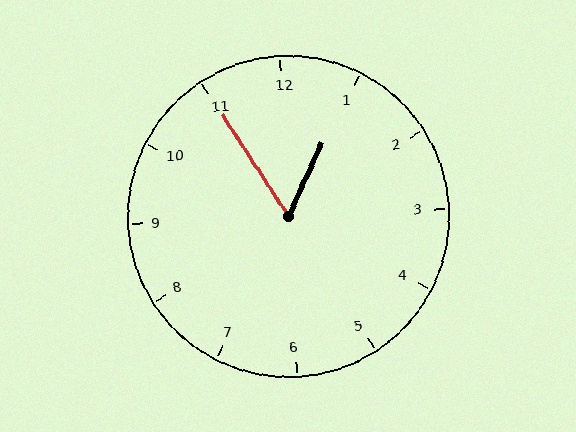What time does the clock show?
12:55.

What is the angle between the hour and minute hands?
Approximately 58 degrees.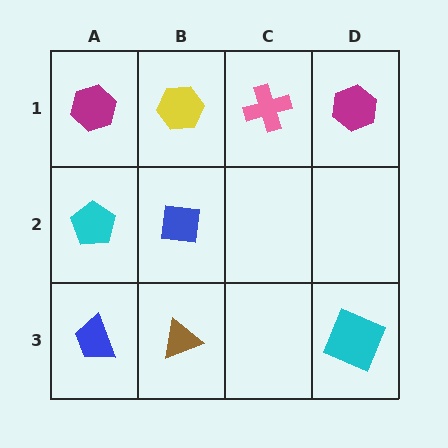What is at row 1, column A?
A magenta hexagon.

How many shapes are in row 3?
3 shapes.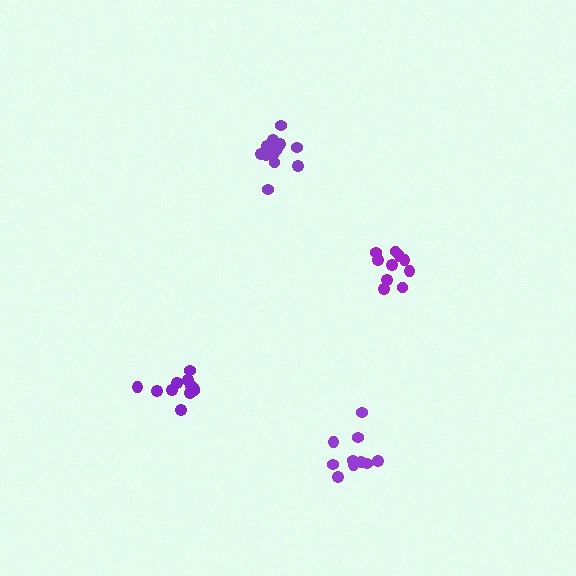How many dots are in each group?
Group 1: 10 dots, Group 2: 10 dots, Group 3: 12 dots, Group 4: 14 dots (46 total).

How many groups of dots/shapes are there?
There are 4 groups.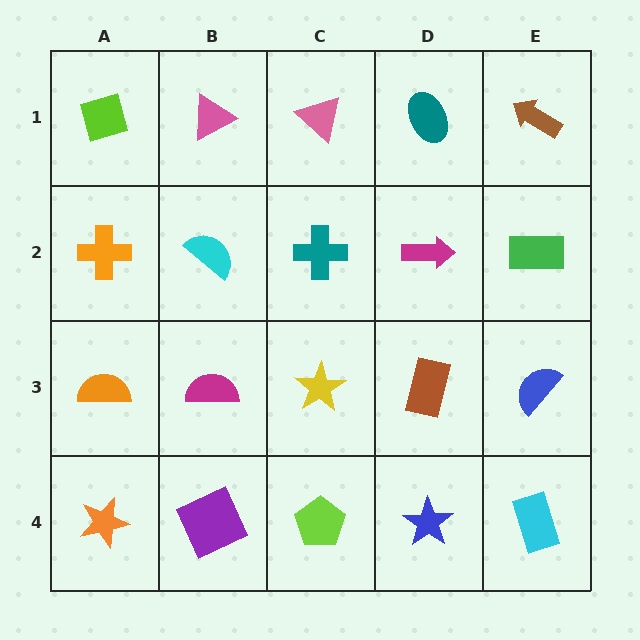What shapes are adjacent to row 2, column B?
A pink triangle (row 1, column B), a magenta semicircle (row 3, column B), an orange cross (row 2, column A), a teal cross (row 2, column C).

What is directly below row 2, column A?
An orange semicircle.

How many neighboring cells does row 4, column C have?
3.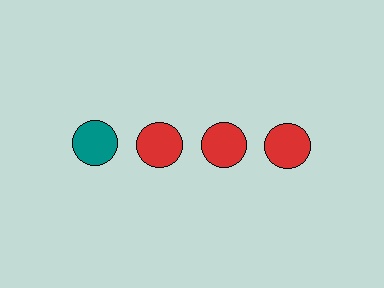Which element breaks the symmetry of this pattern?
The teal circle in the top row, leftmost column breaks the symmetry. All other shapes are red circles.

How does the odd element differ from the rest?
It has a different color: teal instead of red.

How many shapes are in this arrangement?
There are 4 shapes arranged in a grid pattern.